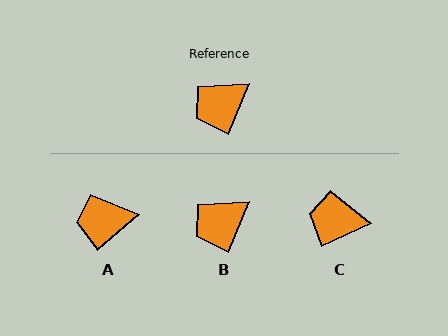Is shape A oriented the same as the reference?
No, it is off by about 27 degrees.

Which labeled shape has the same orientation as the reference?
B.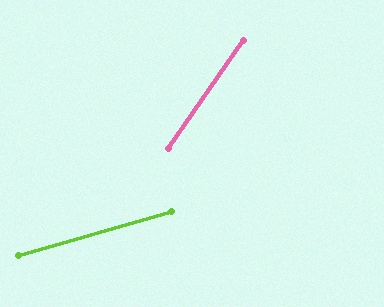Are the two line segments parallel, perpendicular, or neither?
Neither parallel nor perpendicular — they differ by about 39°.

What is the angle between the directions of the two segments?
Approximately 39 degrees.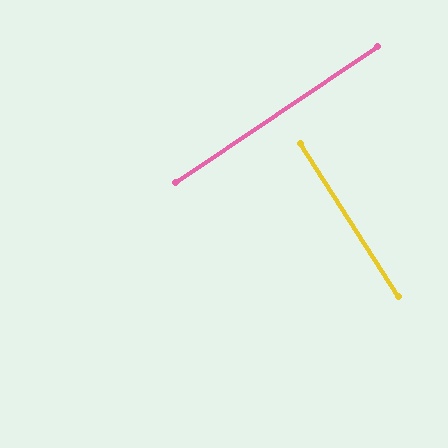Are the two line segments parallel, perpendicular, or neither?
Perpendicular — they meet at approximately 89°.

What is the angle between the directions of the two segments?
Approximately 89 degrees.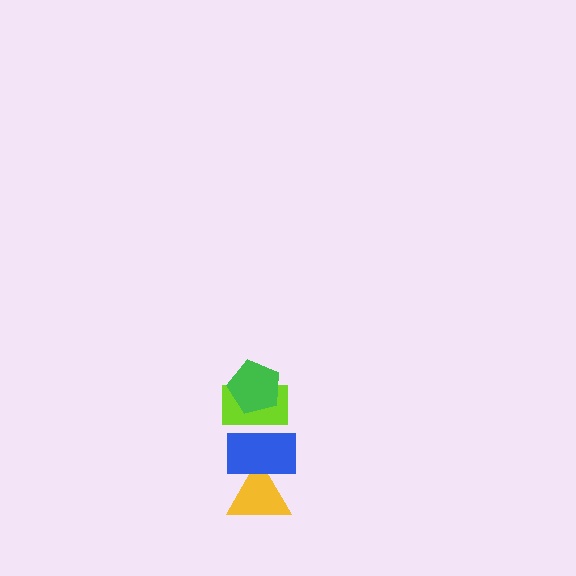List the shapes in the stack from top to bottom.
From top to bottom: the green pentagon, the lime rectangle, the blue rectangle, the yellow triangle.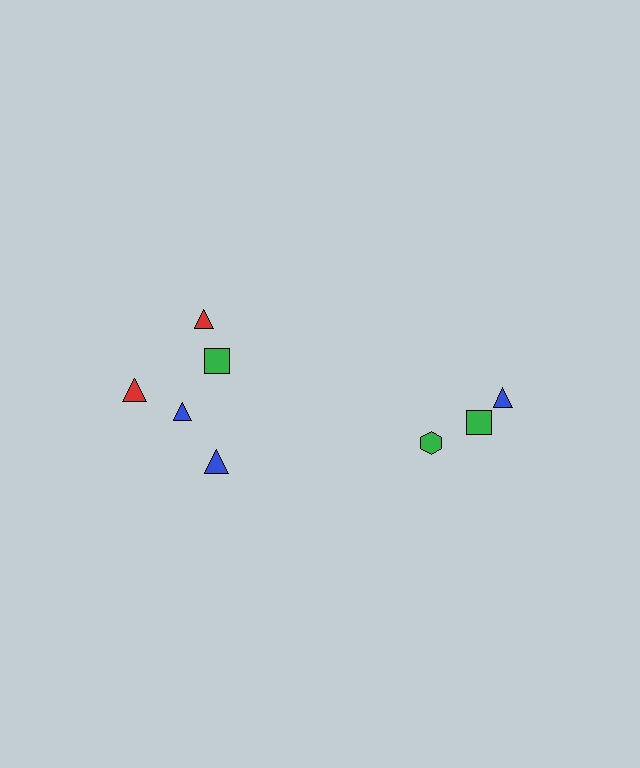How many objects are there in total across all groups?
There are 8 objects.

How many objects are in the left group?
There are 5 objects.